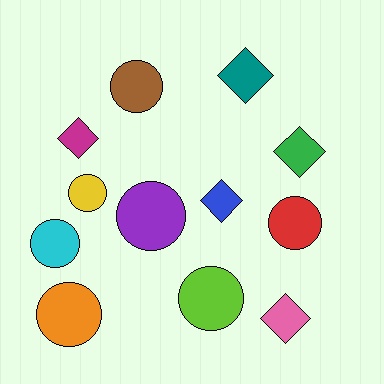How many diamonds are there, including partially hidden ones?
There are 5 diamonds.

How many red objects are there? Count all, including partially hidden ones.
There is 1 red object.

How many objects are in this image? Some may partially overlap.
There are 12 objects.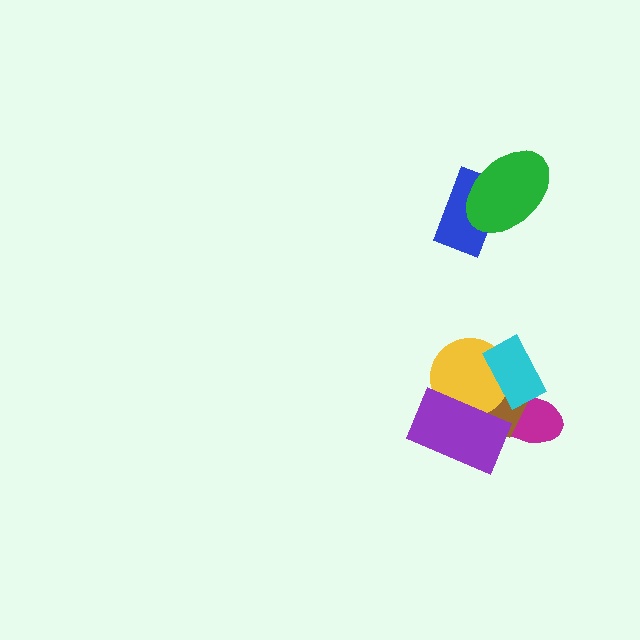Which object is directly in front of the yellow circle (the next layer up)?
The purple rectangle is directly in front of the yellow circle.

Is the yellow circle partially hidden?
Yes, it is partially covered by another shape.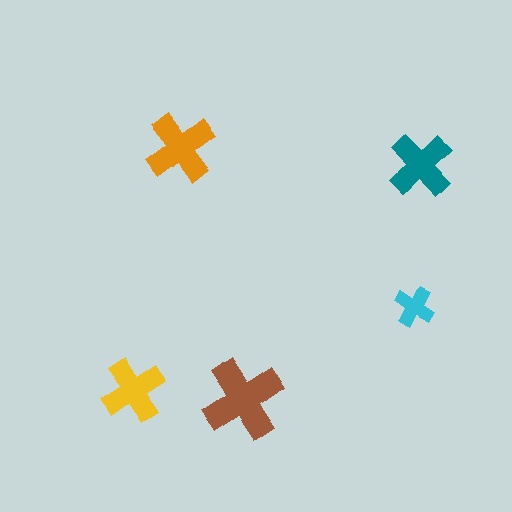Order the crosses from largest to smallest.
the brown one, the orange one, the teal one, the yellow one, the cyan one.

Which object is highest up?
The orange cross is topmost.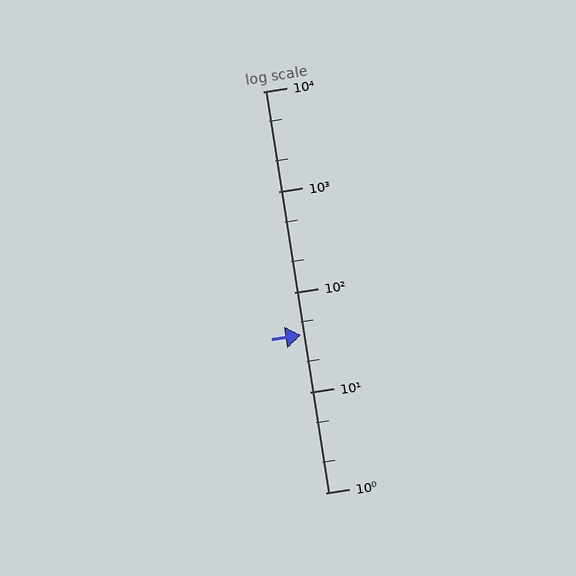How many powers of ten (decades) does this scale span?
The scale spans 4 decades, from 1 to 10000.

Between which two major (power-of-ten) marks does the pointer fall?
The pointer is between 10 and 100.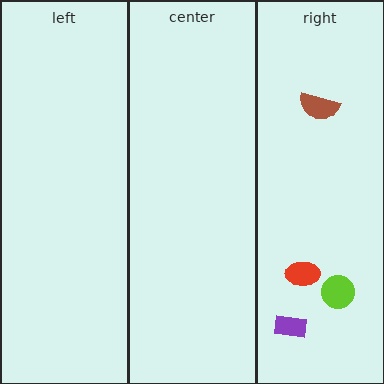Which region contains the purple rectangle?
The right region.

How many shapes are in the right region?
4.